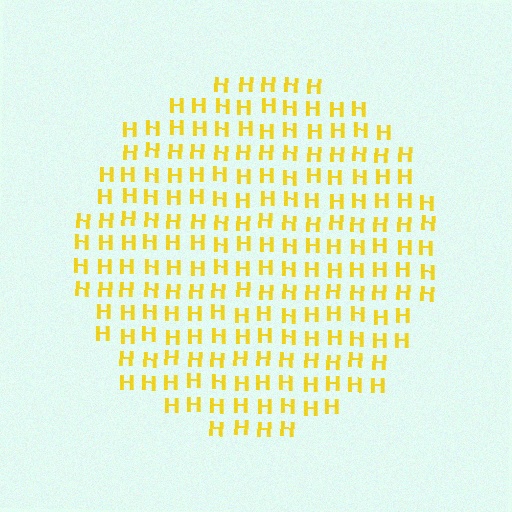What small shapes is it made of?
It is made of small letter H's.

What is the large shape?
The large shape is a circle.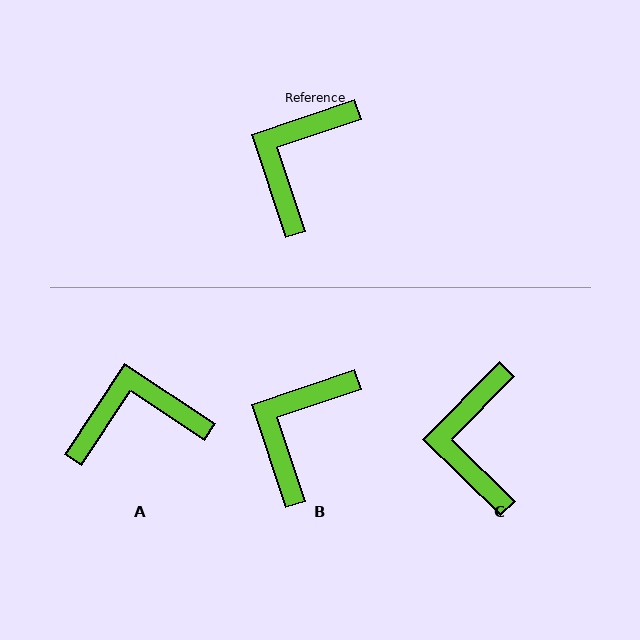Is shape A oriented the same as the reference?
No, it is off by about 52 degrees.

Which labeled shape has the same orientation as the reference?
B.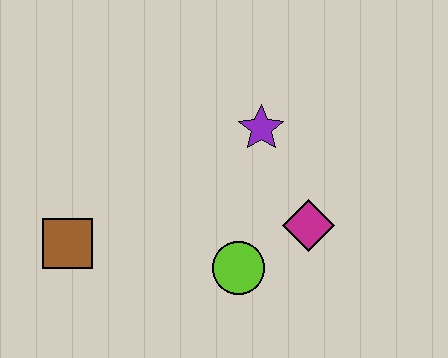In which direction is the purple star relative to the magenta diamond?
The purple star is above the magenta diamond.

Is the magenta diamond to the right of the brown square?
Yes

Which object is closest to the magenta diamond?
The lime circle is closest to the magenta diamond.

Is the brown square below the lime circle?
No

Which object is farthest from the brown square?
The magenta diamond is farthest from the brown square.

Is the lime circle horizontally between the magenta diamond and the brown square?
Yes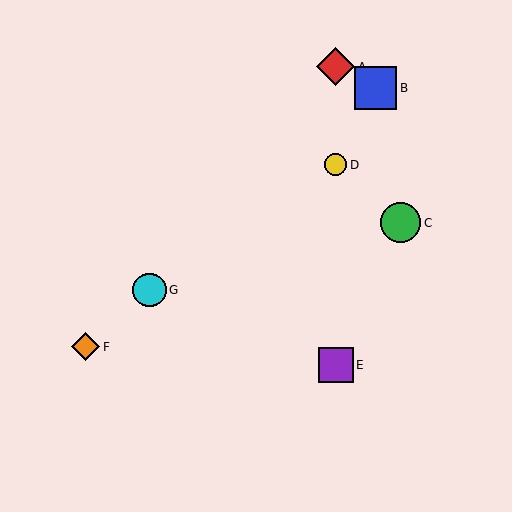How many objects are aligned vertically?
3 objects (A, D, E) are aligned vertically.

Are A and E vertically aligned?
Yes, both are at x≈336.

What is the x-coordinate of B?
Object B is at x≈376.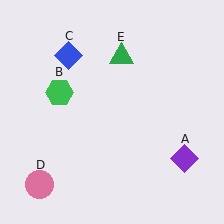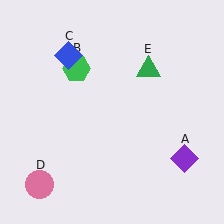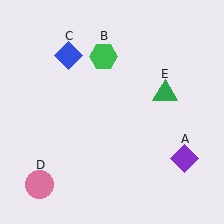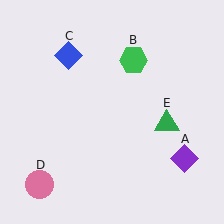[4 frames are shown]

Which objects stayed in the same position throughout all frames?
Purple diamond (object A) and blue diamond (object C) and pink circle (object D) remained stationary.